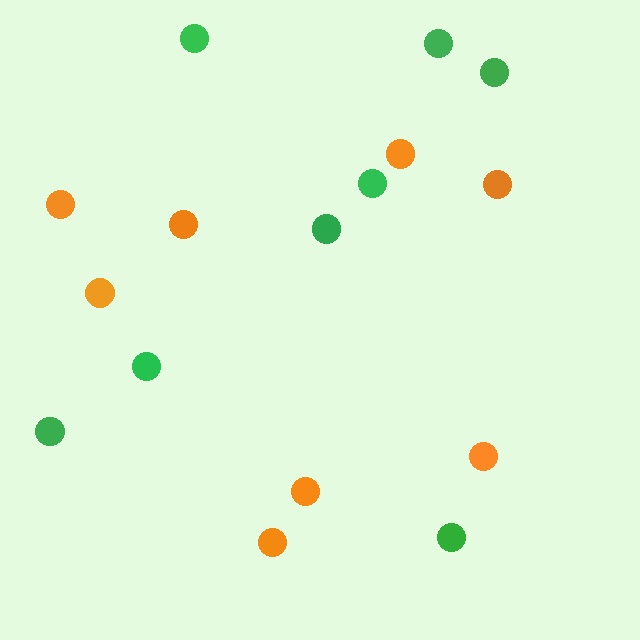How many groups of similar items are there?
There are 2 groups: one group of orange circles (8) and one group of green circles (8).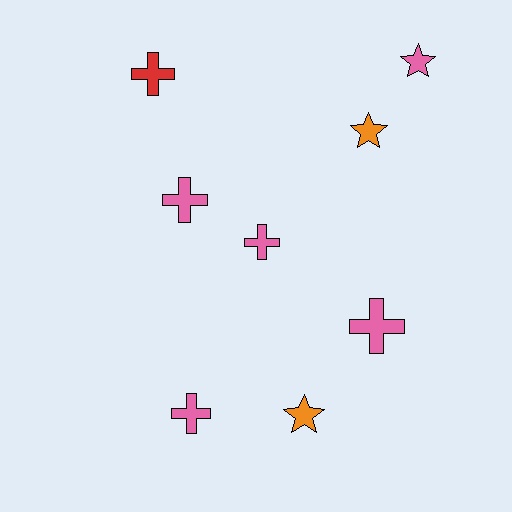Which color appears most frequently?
Pink, with 5 objects.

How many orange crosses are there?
There are no orange crosses.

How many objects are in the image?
There are 8 objects.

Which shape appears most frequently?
Cross, with 5 objects.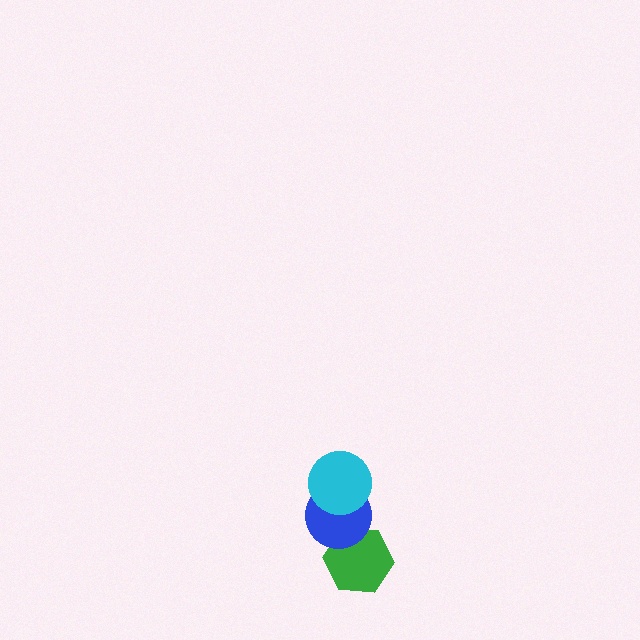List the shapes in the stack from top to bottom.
From top to bottom: the cyan circle, the blue circle, the green hexagon.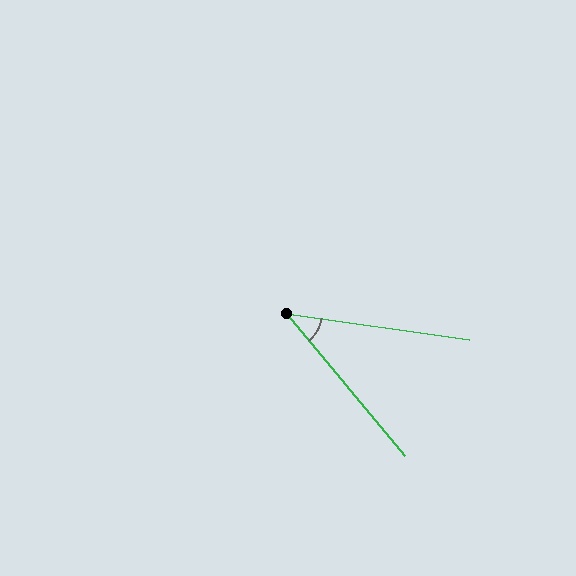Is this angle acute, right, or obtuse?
It is acute.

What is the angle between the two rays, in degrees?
Approximately 42 degrees.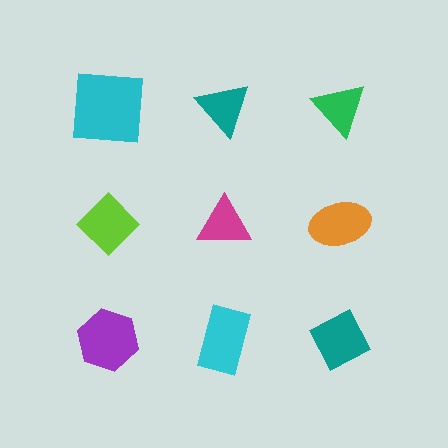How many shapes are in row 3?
3 shapes.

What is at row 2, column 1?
A lime diamond.